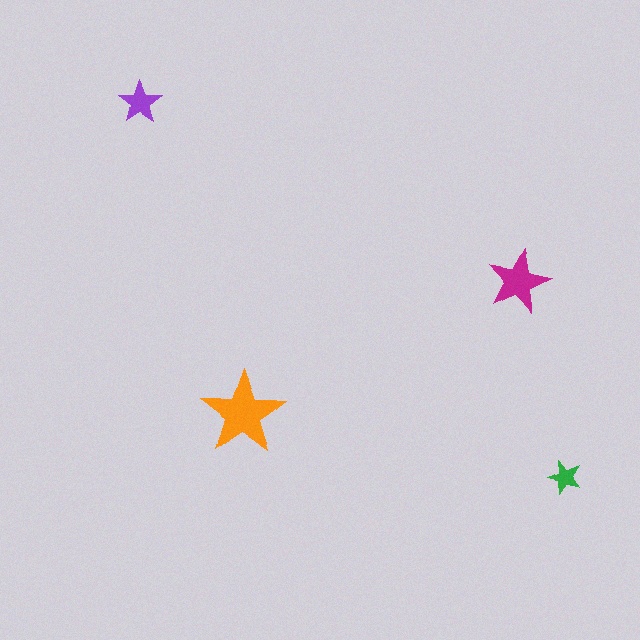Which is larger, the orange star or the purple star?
The orange one.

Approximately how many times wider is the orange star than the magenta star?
About 1.5 times wider.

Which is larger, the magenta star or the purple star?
The magenta one.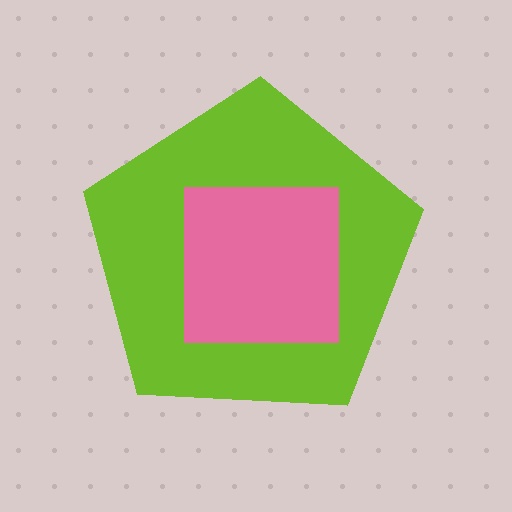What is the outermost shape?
The lime pentagon.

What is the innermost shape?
The pink square.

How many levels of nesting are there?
2.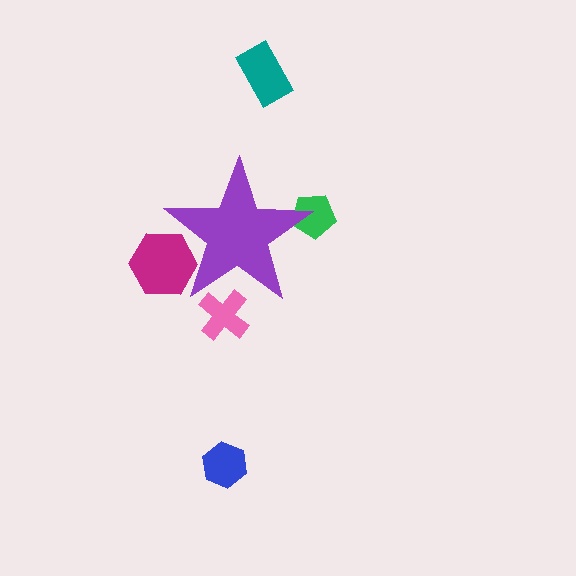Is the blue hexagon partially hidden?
No, the blue hexagon is fully visible.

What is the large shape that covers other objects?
A purple star.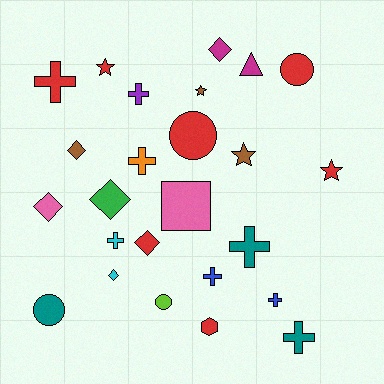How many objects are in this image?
There are 25 objects.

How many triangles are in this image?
There is 1 triangle.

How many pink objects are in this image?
There are 2 pink objects.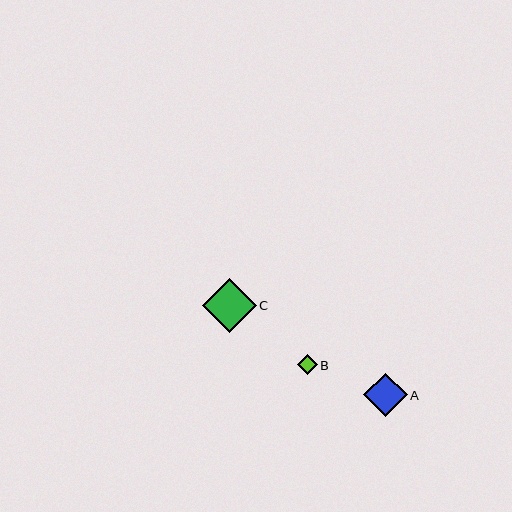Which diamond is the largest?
Diamond C is the largest with a size of approximately 54 pixels.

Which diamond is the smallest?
Diamond B is the smallest with a size of approximately 20 pixels.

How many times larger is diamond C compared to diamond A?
Diamond C is approximately 1.2 times the size of diamond A.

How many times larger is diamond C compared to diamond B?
Diamond C is approximately 2.7 times the size of diamond B.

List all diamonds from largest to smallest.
From largest to smallest: C, A, B.